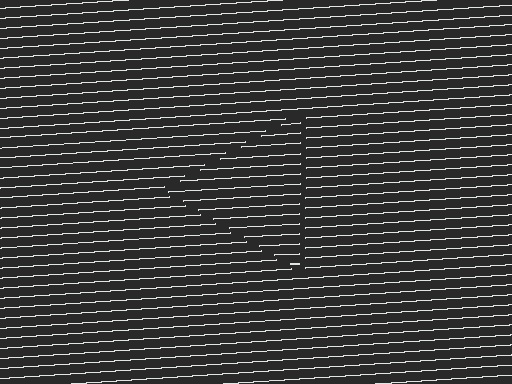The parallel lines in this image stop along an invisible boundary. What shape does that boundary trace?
An illusory triangle. The interior of the shape contains the same grating, shifted by half a period — the contour is defined by the phase discontinuity where line-ends from the inner and outer gratings abut.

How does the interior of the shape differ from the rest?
The interior of the shape contains the same grating, shifted by half a period — the contour is defined by the phase discontinuity where line-ends from the inner and outer gratings abut.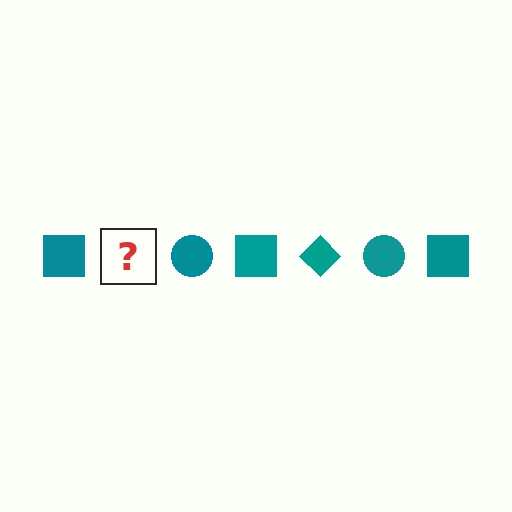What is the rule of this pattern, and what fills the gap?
The rule is that the pattern cycles through square, diamond, circle shapes in teal. The gap should be filled with a teal diamond.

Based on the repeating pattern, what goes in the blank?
The blank should be a teal diamond.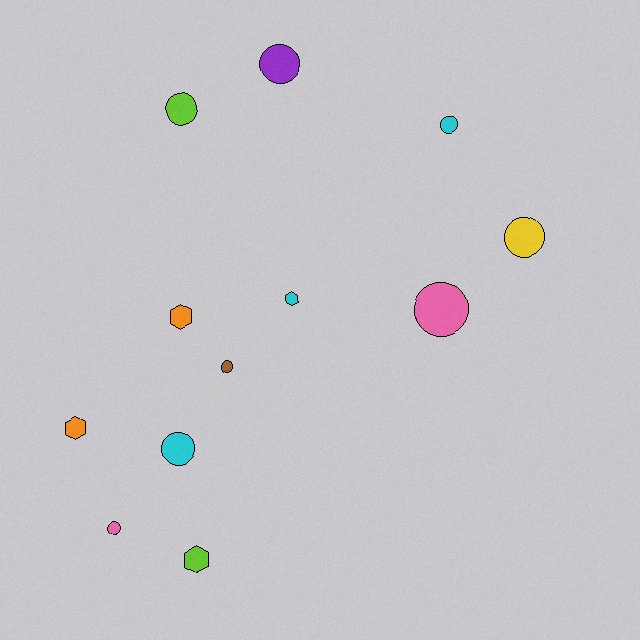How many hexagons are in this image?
There are 4 hexagons.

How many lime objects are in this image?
There are 2 lime objects.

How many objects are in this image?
There are 12 objects.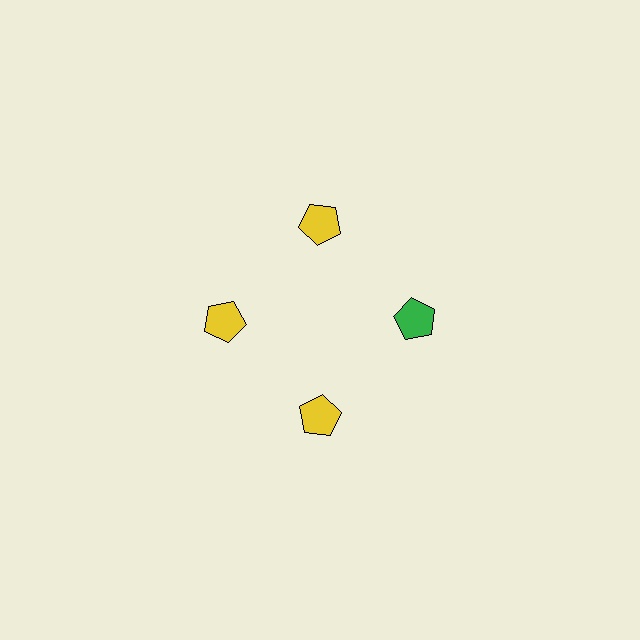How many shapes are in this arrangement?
There are 4 shapes arranged in a ring pattern.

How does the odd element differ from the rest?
It has a different color: green instead of yellow.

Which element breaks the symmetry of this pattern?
The green pentagon at roughly the 3 o'clock position breaks the symmetry. All other shapes are yellow pentagons.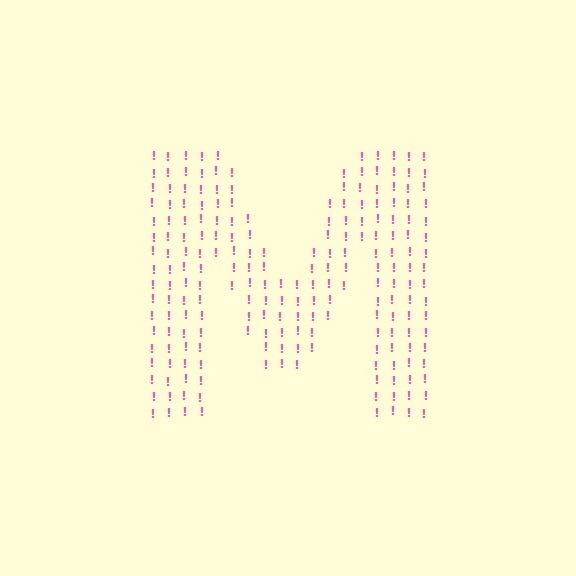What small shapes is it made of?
It is made of small exclamation marks.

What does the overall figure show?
The overall figure shows the letter M.